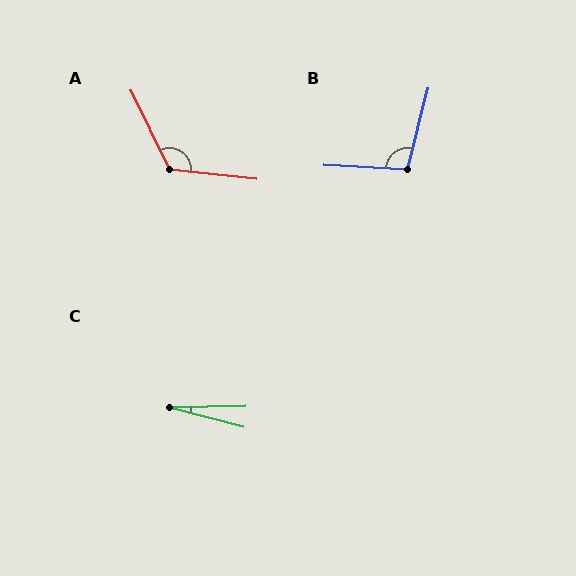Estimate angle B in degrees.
Approximately 101 degrees.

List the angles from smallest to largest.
C (16°), B (101°), A (122°).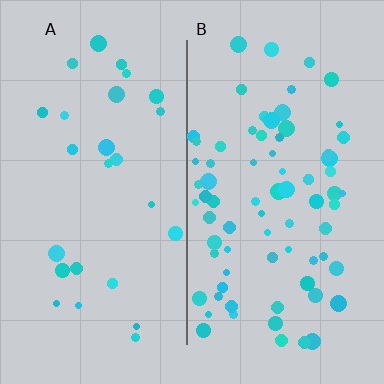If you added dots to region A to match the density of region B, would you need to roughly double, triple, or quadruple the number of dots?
Approximately triple.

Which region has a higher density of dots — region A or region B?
B (the right).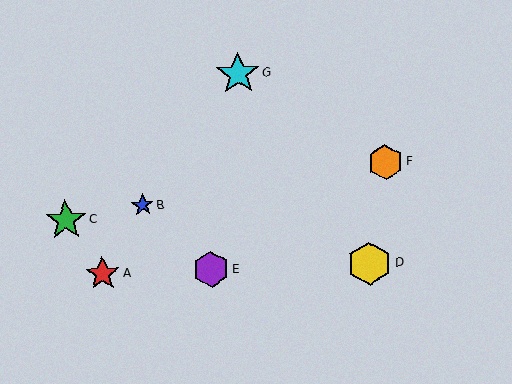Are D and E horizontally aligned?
Yes, both are at y≈264.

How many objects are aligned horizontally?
3 objects (A, D, E) are aligned horizontally.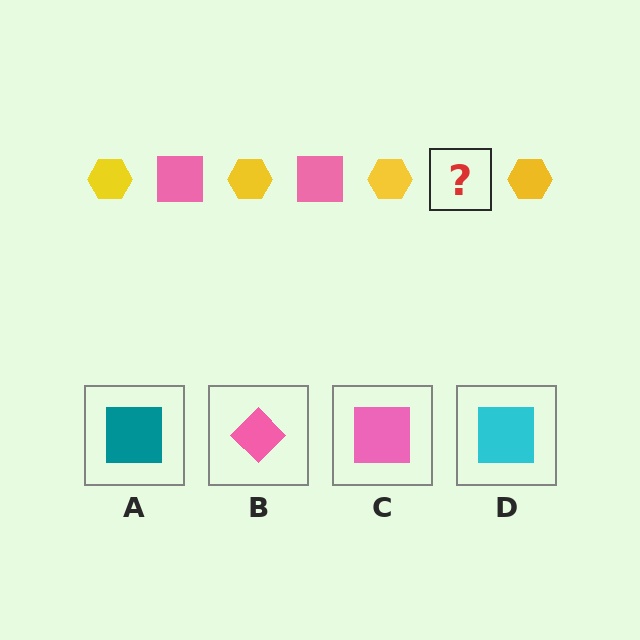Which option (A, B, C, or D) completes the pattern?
C.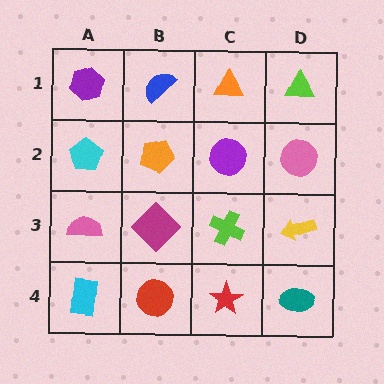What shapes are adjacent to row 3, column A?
A cyan pentagon (row 2, column A), a cyan rectangle (row 4, column A), a magenta diamond (row 3, column B).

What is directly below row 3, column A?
A cyan rectangle.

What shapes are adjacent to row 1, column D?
A pink circle (row 2, column D), an orange triangle (row 1, column C).